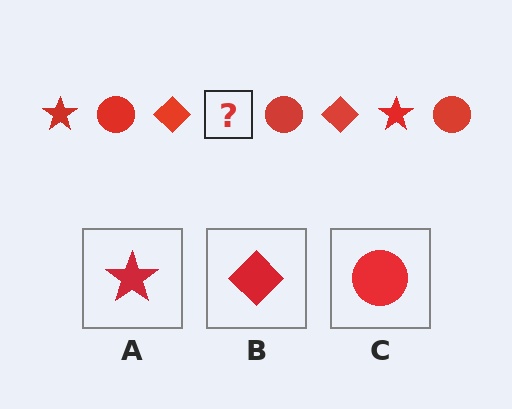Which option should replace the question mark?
Option A.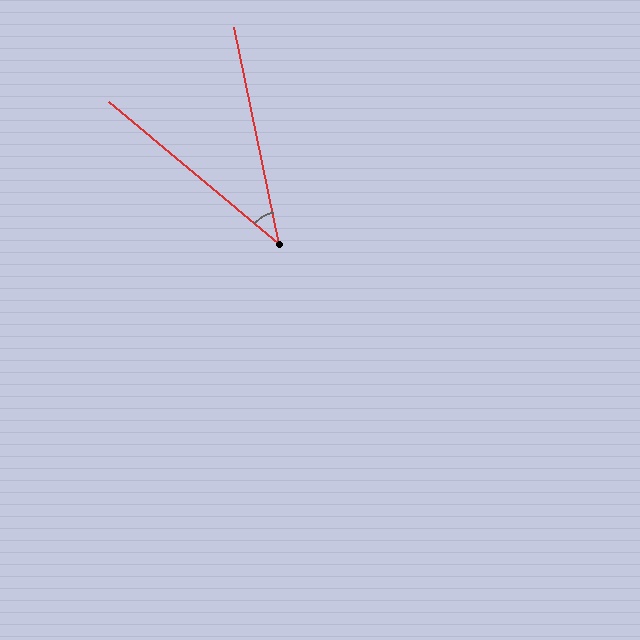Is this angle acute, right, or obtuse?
It is acute.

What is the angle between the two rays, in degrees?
Approximately 39 degrees.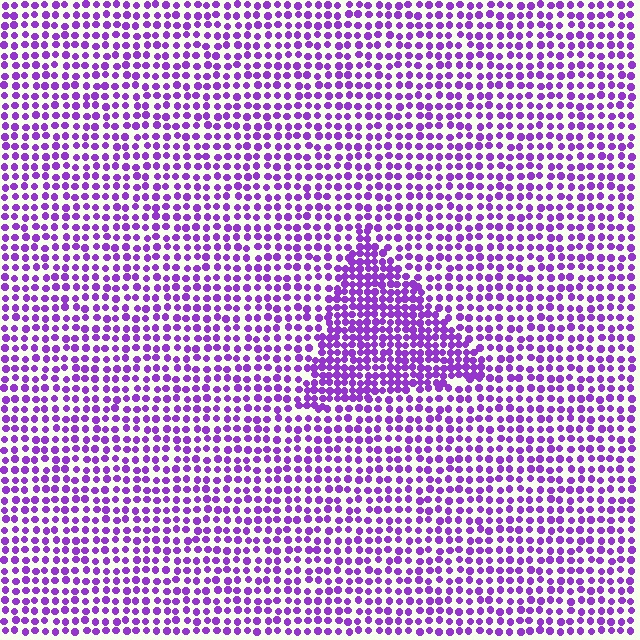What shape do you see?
I see a triangle.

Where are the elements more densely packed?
The elements are more densely packed inside the triangle boundary.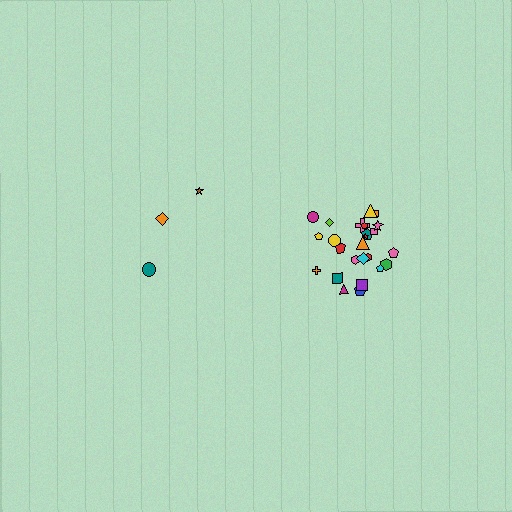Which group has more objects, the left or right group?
The right group.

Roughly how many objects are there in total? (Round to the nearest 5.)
Roughly 30 objects in total.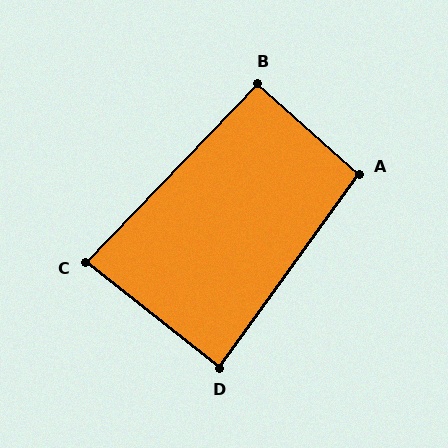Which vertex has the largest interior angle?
A, at approximately 96 degrees.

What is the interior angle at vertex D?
Approximately 88 degrees (approximately right).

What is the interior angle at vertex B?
Approximately 92 degrees (approximately right).